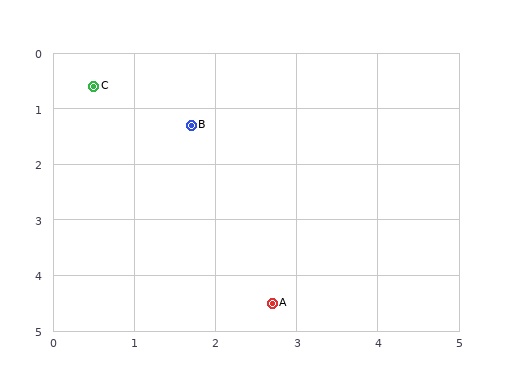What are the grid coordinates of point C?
Point C is at approximately (0.5, 0.6).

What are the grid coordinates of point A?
Point A is at approximately (2.7, 4.5).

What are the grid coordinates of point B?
Point B is at approximately (1.7, 1.3).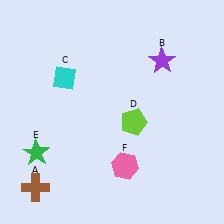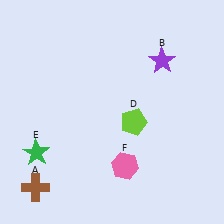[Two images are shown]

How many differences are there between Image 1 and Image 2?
There is 1 difference between the two images.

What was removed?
The cyan diamond (C) was removed in Image 2.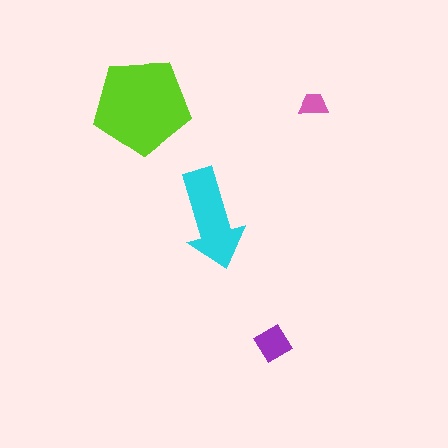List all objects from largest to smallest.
The lime pentagon, the cyan arrow, the purple diamond, the pink trapezoid.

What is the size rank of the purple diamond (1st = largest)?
3rd.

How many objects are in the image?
There are 4 objects in the image.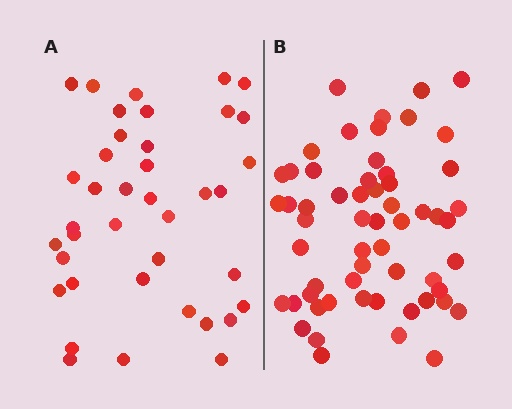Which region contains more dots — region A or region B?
Region B (the right region) has more dots.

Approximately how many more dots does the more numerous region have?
Region B has approximately 20 more dots than region A.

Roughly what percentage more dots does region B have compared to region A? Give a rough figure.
About 50% more.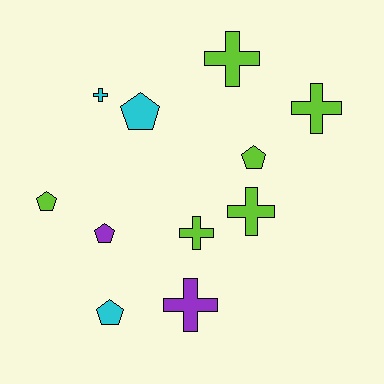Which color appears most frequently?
Lime, with 6 objects.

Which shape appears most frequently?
Cross, with 6 objects.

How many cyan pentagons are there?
There are 2 cyan pentagons.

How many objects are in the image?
There are 11 objects.